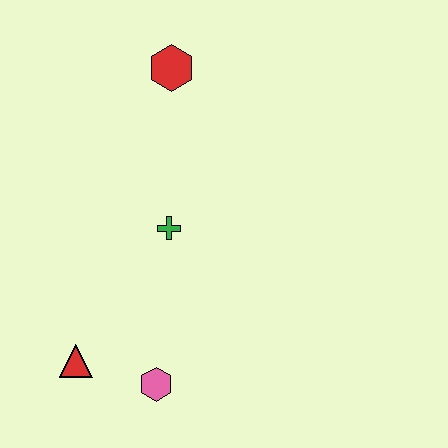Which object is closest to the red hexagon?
The green cross is closest to the red hexagon.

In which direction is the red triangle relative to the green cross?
The red triangle is below the green cross.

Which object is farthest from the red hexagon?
The pink hexagon is farthest from the red hexagon.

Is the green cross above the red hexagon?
No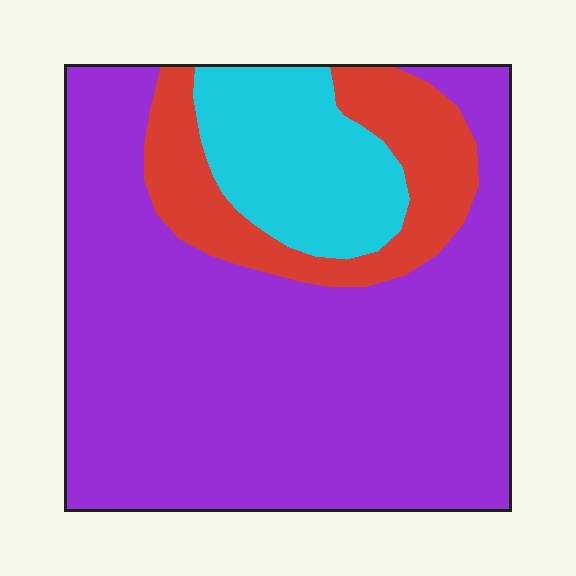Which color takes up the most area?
Purple, at roughly 70%.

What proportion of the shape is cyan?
Cyan takes up about one sixth (1/6) of the shape.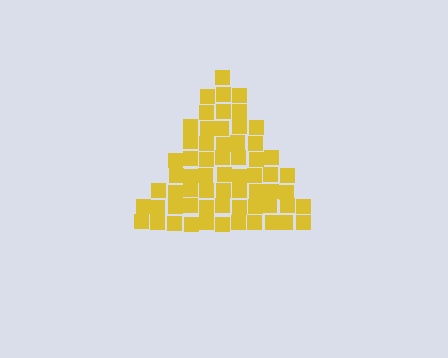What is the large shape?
The large shape is a triangle.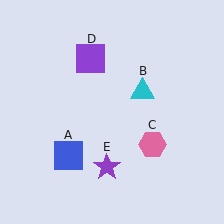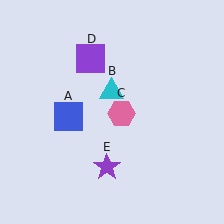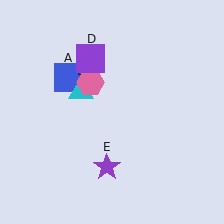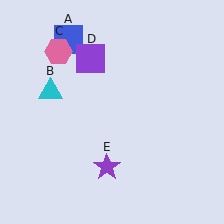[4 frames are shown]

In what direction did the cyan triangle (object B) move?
The cyan triangle (object B) moved left.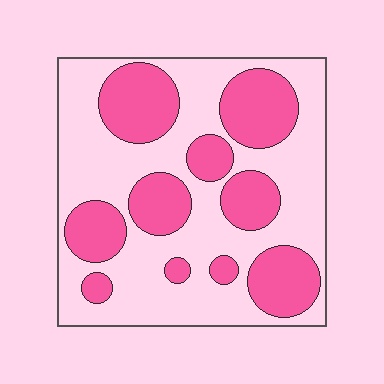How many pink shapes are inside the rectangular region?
10.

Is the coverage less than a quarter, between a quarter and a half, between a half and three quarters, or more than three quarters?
Between a quarter and a half.